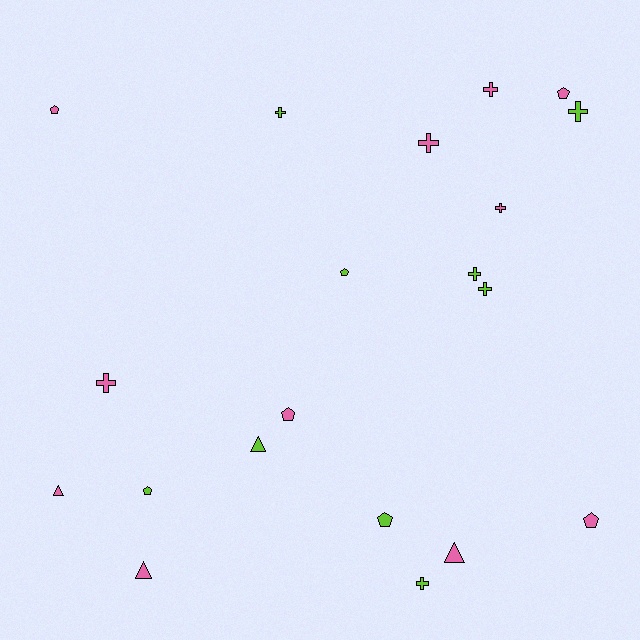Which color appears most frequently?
Pink, with 11 objects.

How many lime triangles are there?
There is 1 lime triangle.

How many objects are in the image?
There are 20 objects.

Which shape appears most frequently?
Cross, with 9 objects.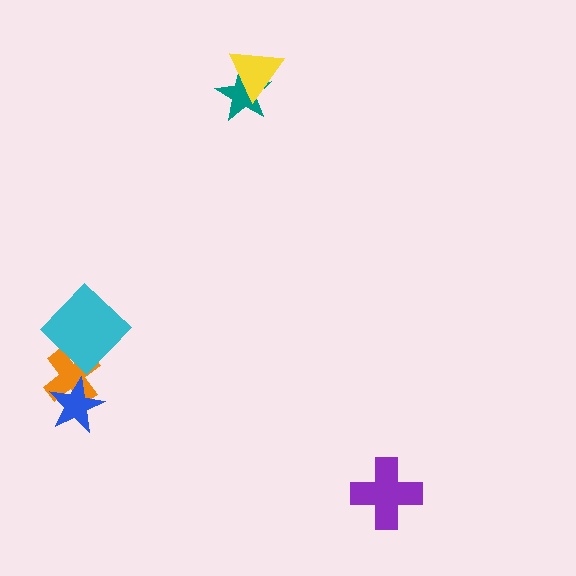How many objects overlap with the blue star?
1 object overlaps with the blue star.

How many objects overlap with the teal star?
1 object overlaps with the teal star.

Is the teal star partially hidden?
Yes, it is partially covered by another shape.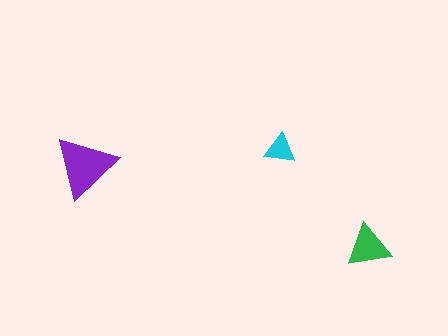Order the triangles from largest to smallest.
the purple one, the green one, the cyan one.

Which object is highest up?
The cyan triangle is topmost.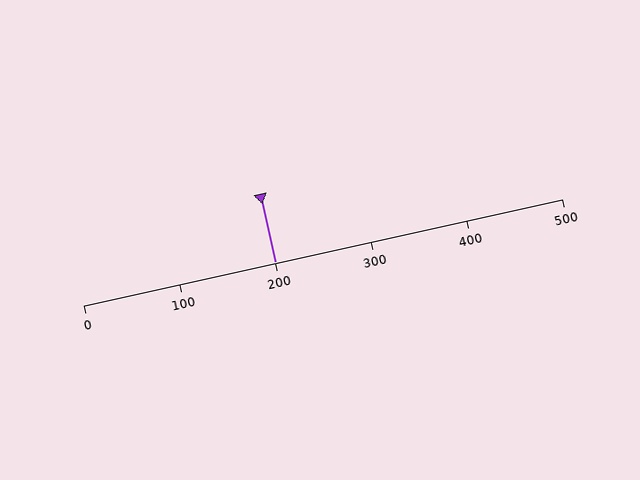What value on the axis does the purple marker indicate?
The marker indicates approximately 200.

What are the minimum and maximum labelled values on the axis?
The axis runs from 0 to 500.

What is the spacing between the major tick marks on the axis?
The major ticks are spaced 100 apart.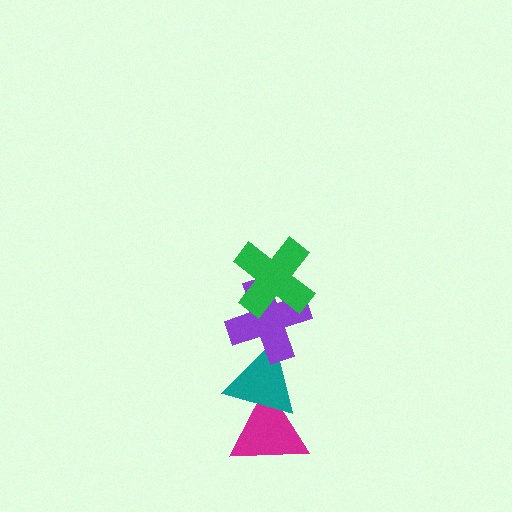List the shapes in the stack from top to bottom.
From top to bottom: the green cross, the purple cross, the teal triangle, the magenta triangle.